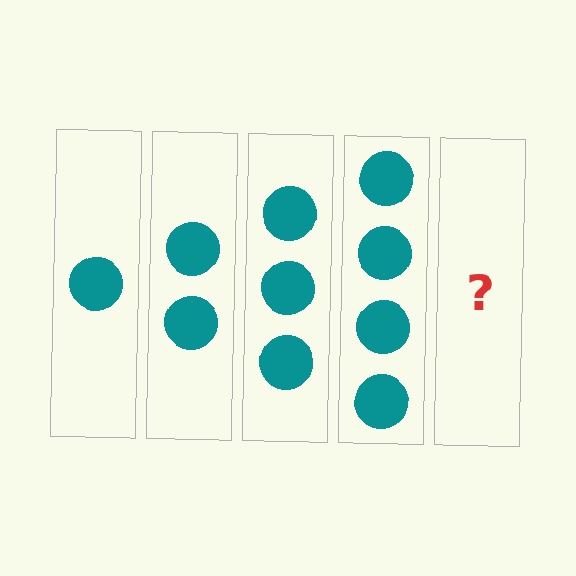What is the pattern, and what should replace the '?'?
The pattern is that each step adds one more circle. The '?' should be 5 circles.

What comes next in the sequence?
The next element should be 5 circles.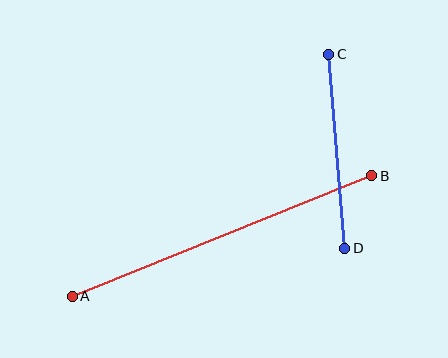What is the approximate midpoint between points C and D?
The midpoint is at approximately (337, 151) pixels.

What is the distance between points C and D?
The distance is approximately 195 pixels.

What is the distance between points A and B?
The distance is approximately 323 pixels.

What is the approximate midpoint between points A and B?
The midpoint is at approximately (222, 236) pixels.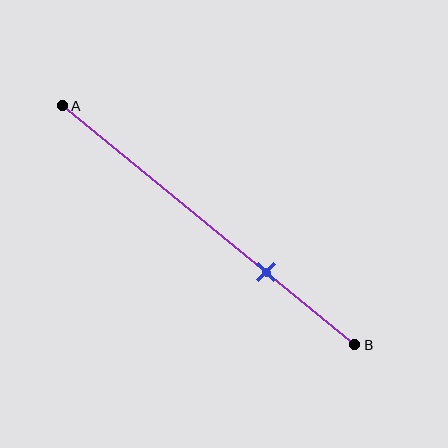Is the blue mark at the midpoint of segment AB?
No, the mark is at about 70% from A, not at the 50% midpoint.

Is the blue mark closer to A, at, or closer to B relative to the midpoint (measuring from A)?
The blue mark is closer to point B than the midpoint of segment AB.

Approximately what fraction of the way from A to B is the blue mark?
The blue mark is approximately 70% of the way from A to B.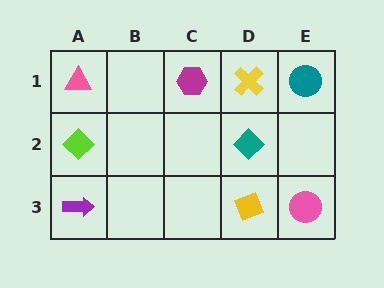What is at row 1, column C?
A magenta hexagon.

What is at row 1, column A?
A pink triangle.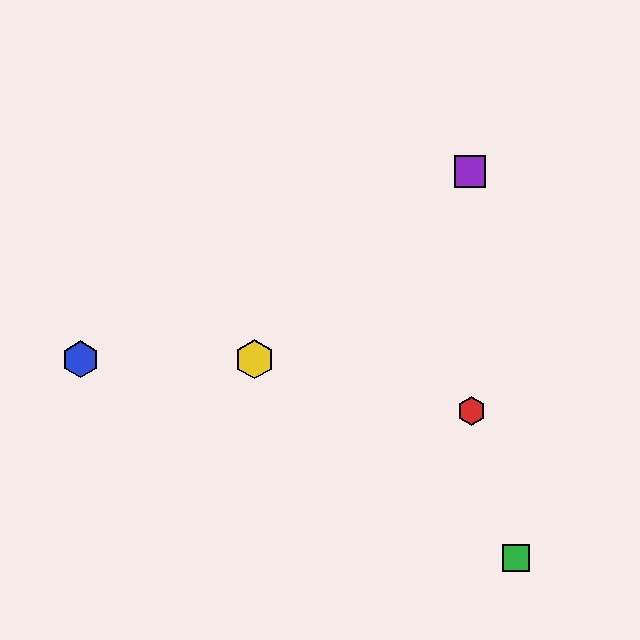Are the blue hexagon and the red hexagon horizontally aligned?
No, the blue hexagon is at y≈359 and the red hexagon is at y≈411.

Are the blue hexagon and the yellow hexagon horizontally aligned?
Yes, both are at y≈359.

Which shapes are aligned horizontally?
The blue hexagon, the yellow hexagon are aligned horizontally.